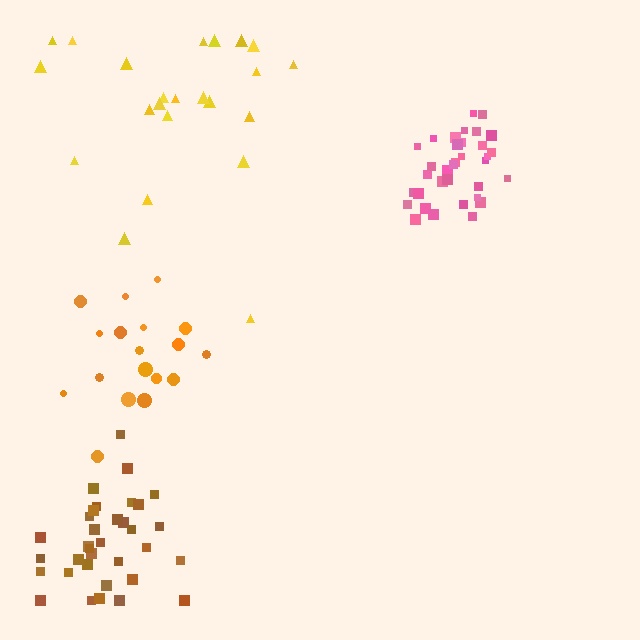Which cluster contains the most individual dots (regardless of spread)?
Pink (34).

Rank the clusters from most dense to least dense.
pink, brown, orange, yellow.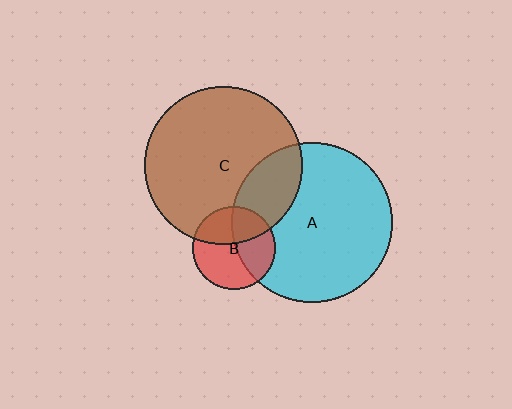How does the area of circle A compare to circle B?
Approximately 3.8 times.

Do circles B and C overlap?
Yes.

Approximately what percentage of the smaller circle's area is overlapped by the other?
Approximately 40%.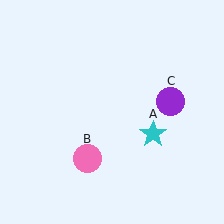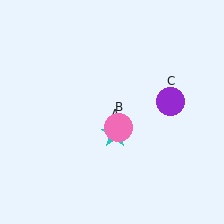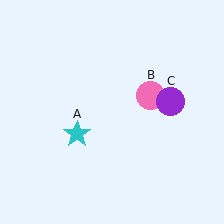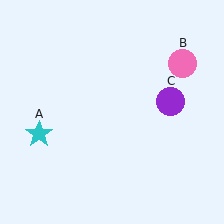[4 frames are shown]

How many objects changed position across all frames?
2 objects changed position: cyan star (object A), pink circle (object B).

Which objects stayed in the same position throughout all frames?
Purple circle (object C) remained stationary.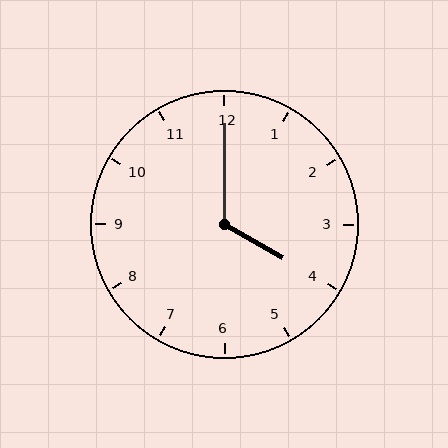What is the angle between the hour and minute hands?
Approximately 120 degrees.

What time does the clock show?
4:00.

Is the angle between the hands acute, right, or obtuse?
It is obtuse.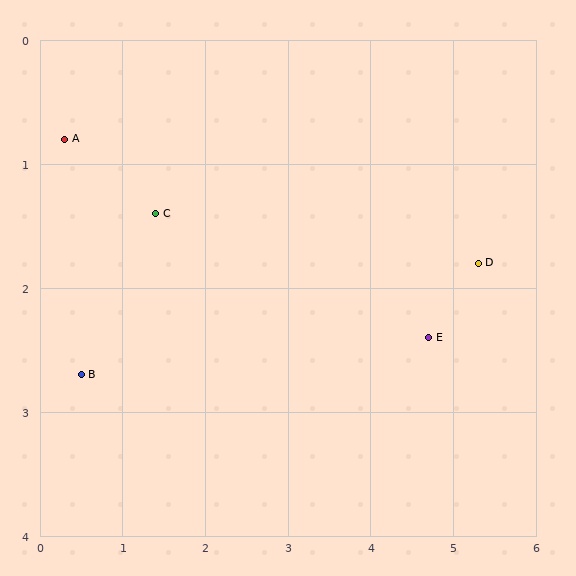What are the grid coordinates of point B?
Point B is at approximately (0.5, 2.7).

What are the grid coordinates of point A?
Point A is at approximately (0.3, 0.8).